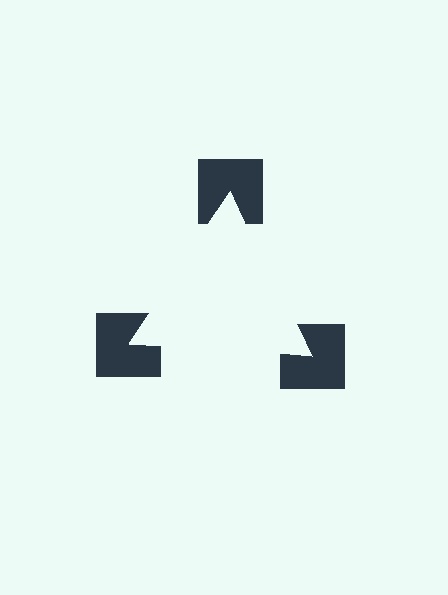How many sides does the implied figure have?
3 sides.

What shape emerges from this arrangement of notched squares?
An illusory triangle — its edges are inferred from the aligned wedge cuts in the notched squares, not physically drawn.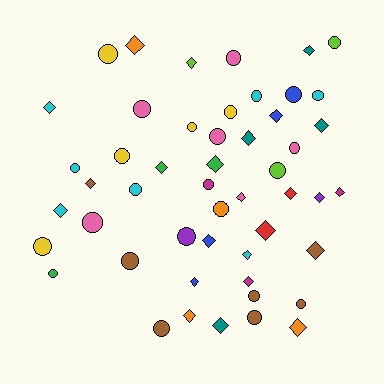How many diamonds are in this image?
There are 24 diamonds.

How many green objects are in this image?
There are 3 green objects.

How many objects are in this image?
There are 50 objects.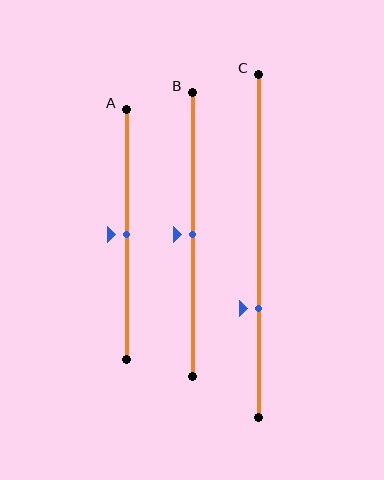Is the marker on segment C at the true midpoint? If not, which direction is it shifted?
No, the marker on segment C is shifted downward by about 18% of the segment length.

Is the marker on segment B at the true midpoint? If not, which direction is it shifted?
Yes, the marker on segment B is at the true midpoint.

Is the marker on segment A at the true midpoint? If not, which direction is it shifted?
Yes, the marker on segment A is at the true midpoint.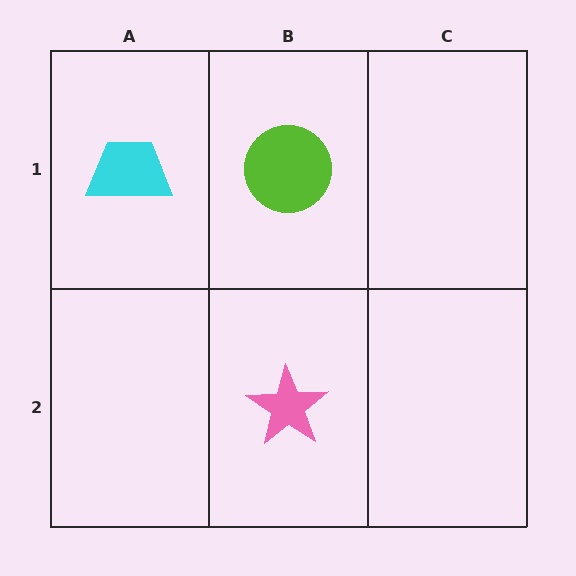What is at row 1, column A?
A cyan trapezoid.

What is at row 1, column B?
A lime circle.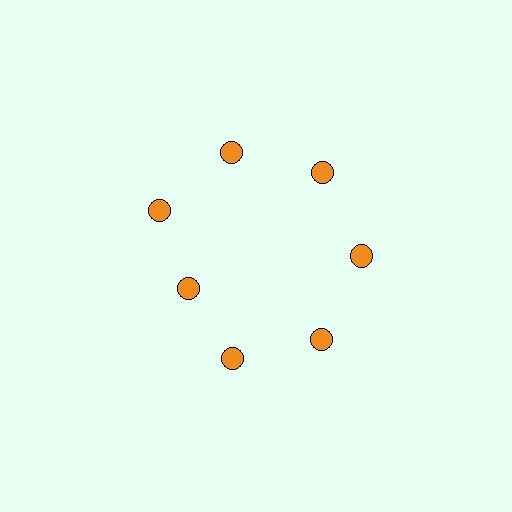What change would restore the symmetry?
The symmetry would be restored by moving it outward, back onto the ring so that all 7 circles sit at equal angles and equal distance from the center.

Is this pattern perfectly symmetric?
No. The 7 orange circles are arranged in a ring, but one element near the 8 o'clock position is pulled inward toward the center, breaking the 7-fold rotational symmetry.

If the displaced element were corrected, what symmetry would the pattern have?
It would have 7-fold rotational symmetry — the pattern would map onto itself every 51 degrees.